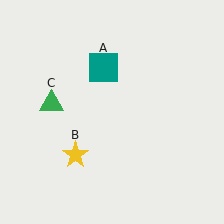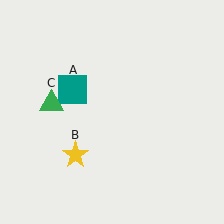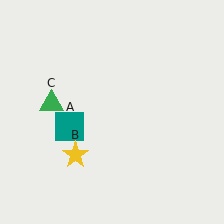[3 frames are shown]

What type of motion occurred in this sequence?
The teal square (object A) rotated counterclockwise around the center of the scene.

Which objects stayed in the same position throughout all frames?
Yellow star (object B) and green triangle (object C) remained stationary.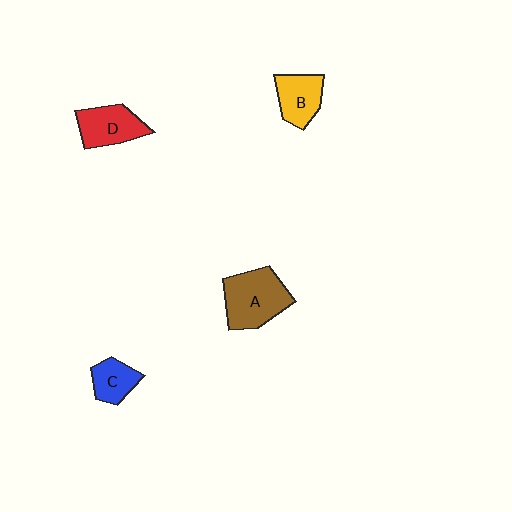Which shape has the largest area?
Shape A (brown).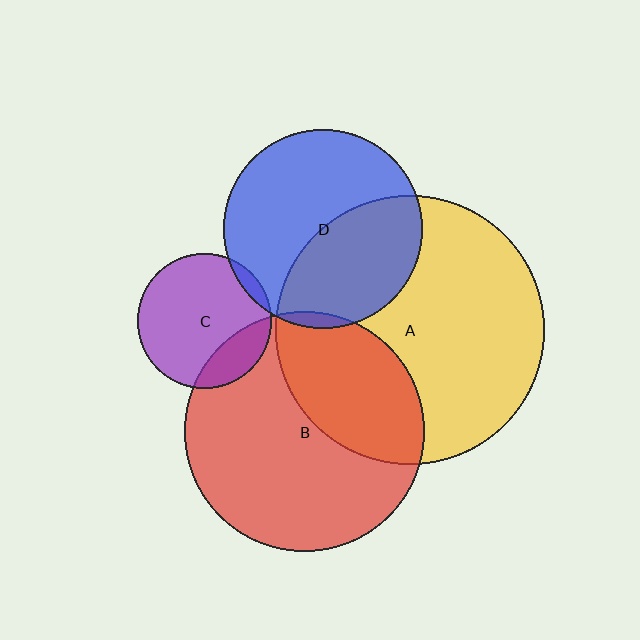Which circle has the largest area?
Circle A (yellow).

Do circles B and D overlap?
Yes.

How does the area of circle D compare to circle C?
Approximately 2.2 times.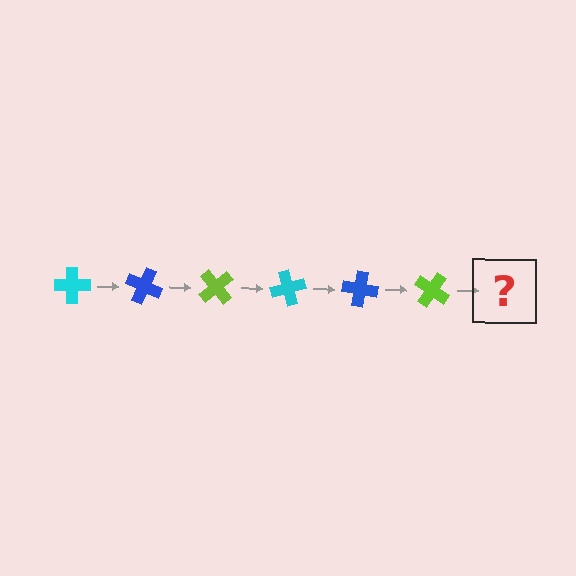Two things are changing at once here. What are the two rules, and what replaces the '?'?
The two rules are that it rotates 25 degrees each step and the color cycles through cyan, blue, and lime. The '?' should be a cyan cross, rotated 150 degrees from the start.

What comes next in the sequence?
The next element should be a cyan cross, rotated 150 degrees from the start.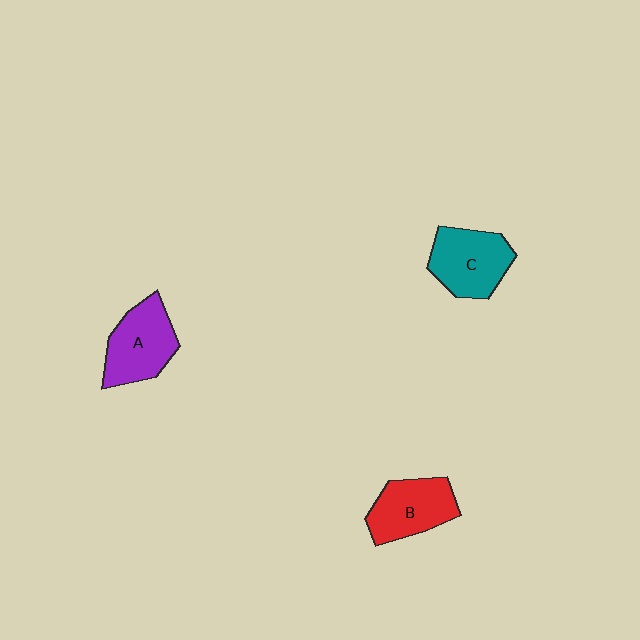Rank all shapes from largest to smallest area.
From largest to smallest: A (purple), C (teal), B (red).